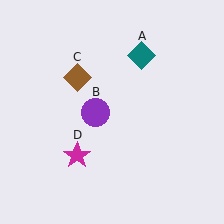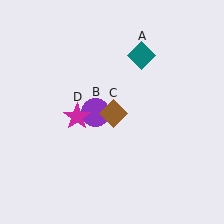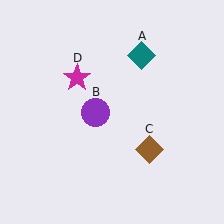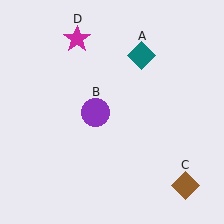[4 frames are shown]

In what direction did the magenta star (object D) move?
The magenta star (object D) moved up.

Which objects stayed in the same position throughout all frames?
Teal diamond (object A) and purple circle (object B) remained stationary.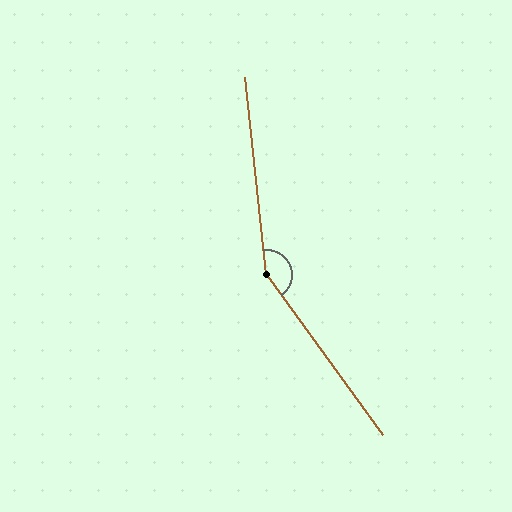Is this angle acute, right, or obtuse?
It is obtuse.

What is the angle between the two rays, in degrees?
Approximately 150 degrees.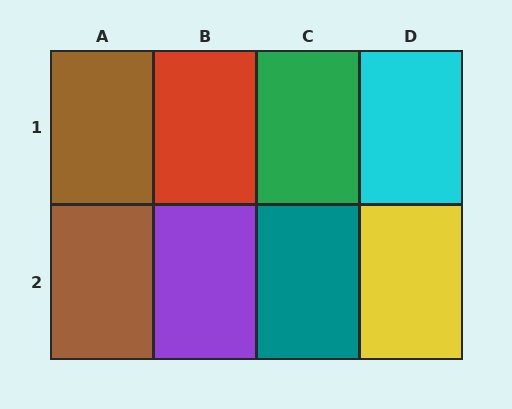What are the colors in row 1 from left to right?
Brown, red, green, cyan.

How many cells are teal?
1 cell is teal.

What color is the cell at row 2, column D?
Yellow.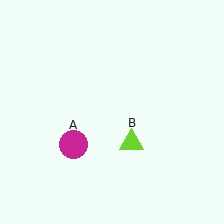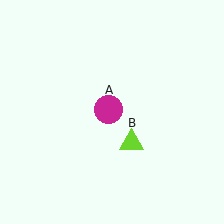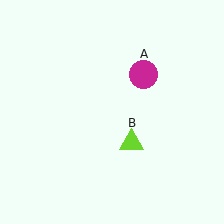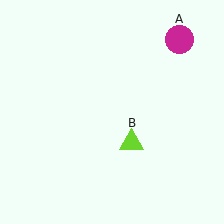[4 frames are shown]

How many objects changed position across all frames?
1 object changed position: magenta circle (object A).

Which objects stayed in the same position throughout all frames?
Lime triangle (object B) remained stationary.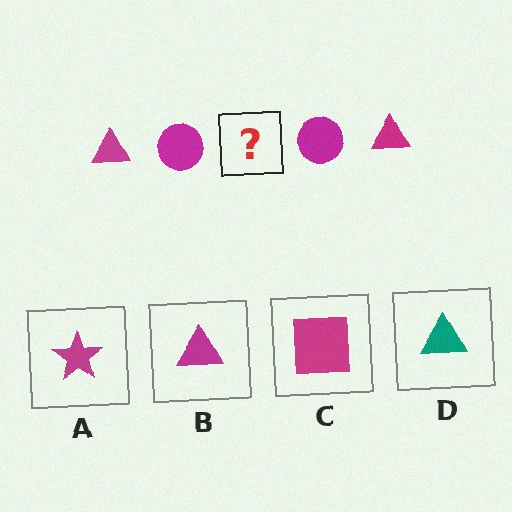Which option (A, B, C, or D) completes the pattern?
B.